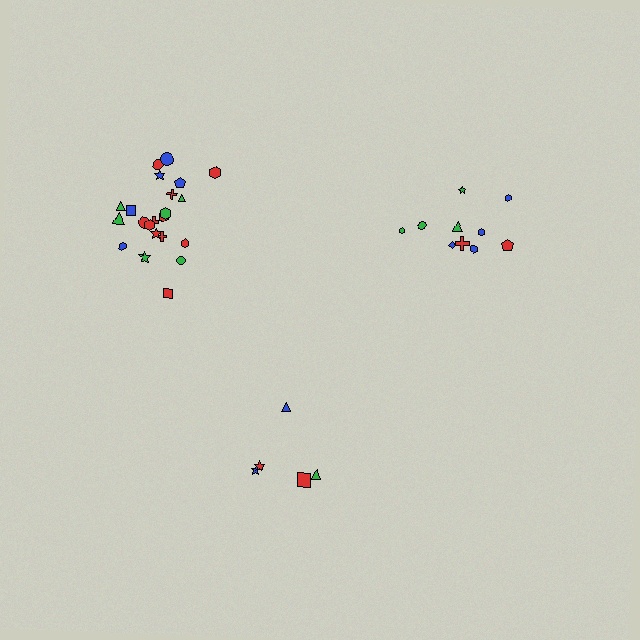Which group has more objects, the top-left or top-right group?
The top-left group.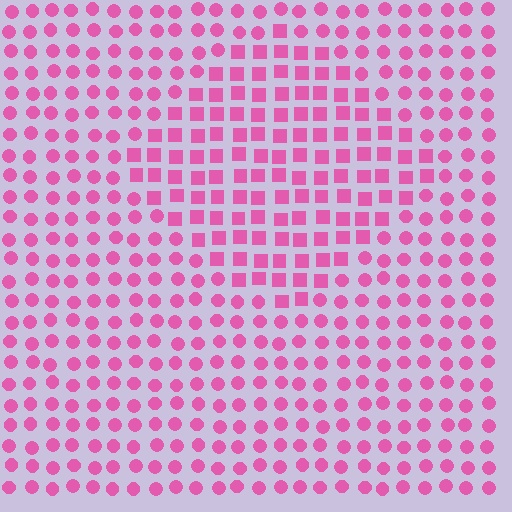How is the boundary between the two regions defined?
The boundary is defined by a change in element shape: squares inside vs. circles outside. All elements share the same color and spacing.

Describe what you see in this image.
The image is filled with small pink elements arranged in a uniform grid. A diamond-shaped region contains squares, while the surrounding area contains circles. The boundary is defined purely by the change in element shape.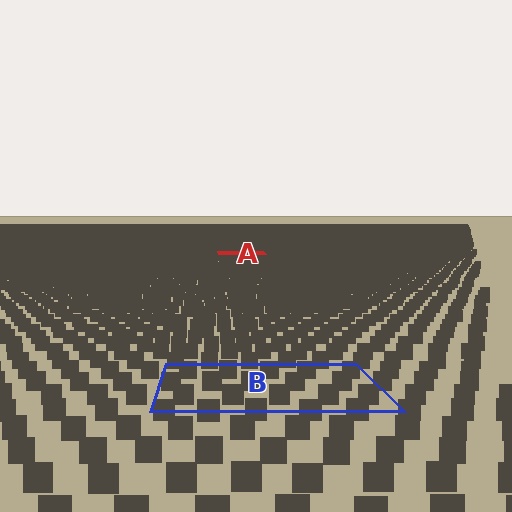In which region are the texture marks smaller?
The texture marks are smaller in region A, because it is farther away.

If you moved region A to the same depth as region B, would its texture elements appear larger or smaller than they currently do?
They would appear larger. At a closer depth, the same texture elements are projected at a bigger on-screen size.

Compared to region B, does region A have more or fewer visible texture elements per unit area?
Region A has more texture elements per unit area — they are packed more densely because it is farther away.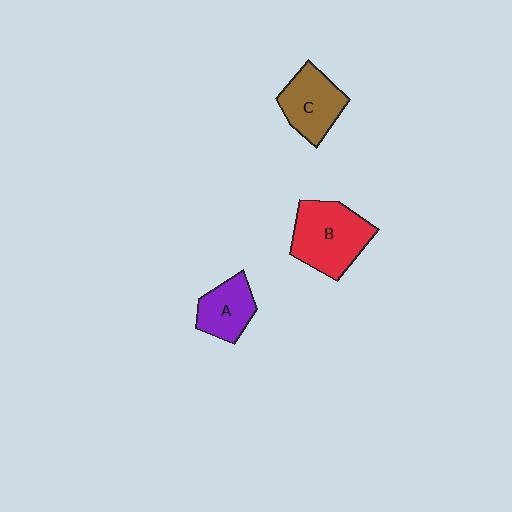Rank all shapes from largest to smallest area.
From largest to smallest: B (red), C (brown), A (purple).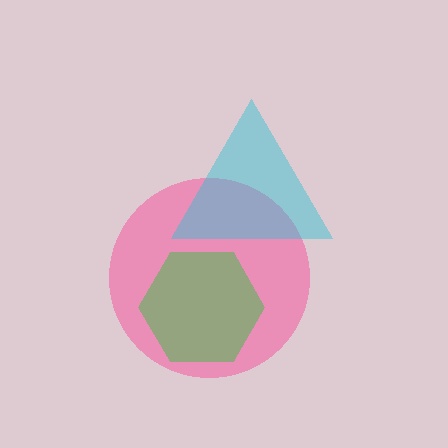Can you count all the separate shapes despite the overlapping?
Yes, there are 3 separate shapes.